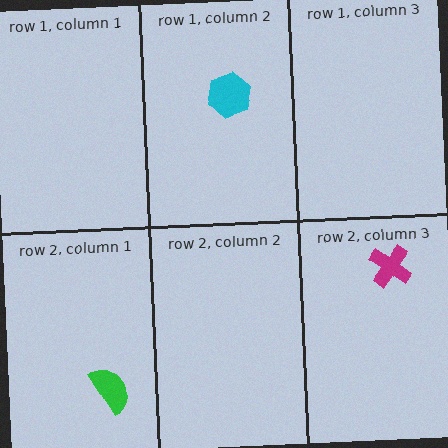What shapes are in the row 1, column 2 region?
The cyan hexagon.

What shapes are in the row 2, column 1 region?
The green semicircle.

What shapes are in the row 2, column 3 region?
The magenta cross.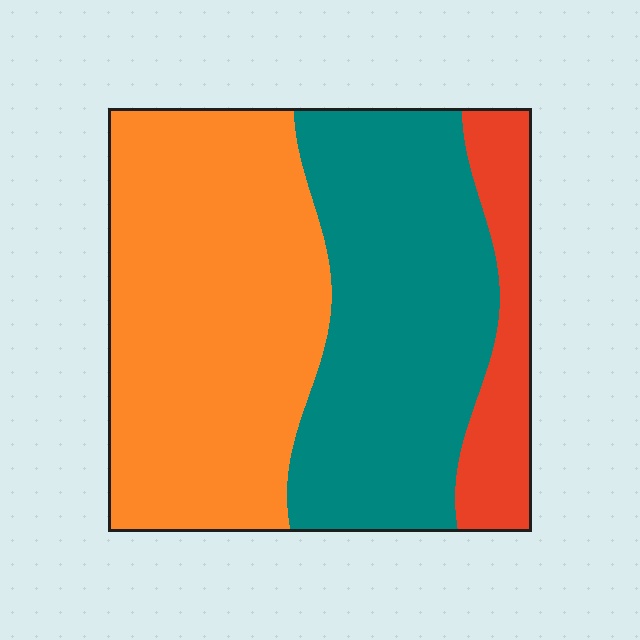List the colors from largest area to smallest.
From largest to smallest: orange, teal, red.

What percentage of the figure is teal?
Teal takes up about two fifths (2/5) of the figure.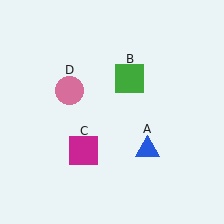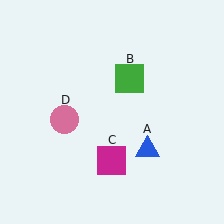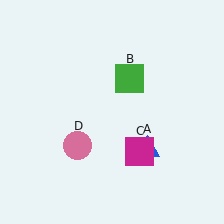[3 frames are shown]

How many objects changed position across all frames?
2 objects changed position: magenta square (object C), pink circle (object D).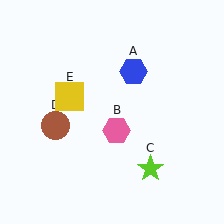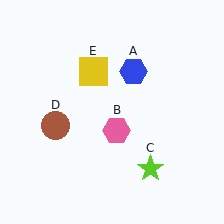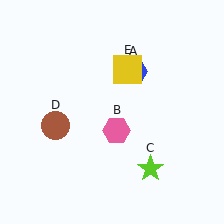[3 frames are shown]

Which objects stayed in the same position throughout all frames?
Blue hexagon (object A) and pink hexagon (object B) and lime star (object C) and brown circle (object D) remained stationary.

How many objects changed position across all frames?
1 object changed position: yellow square (object E).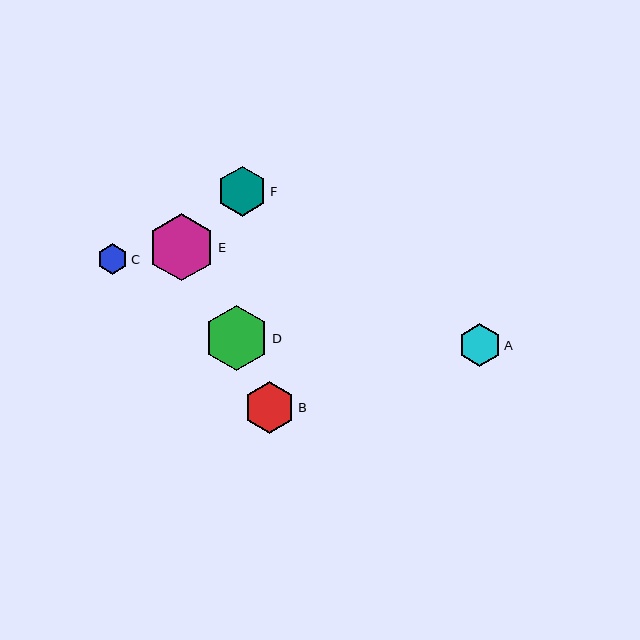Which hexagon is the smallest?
Hexagon C is the smallest with a size of approximately 31 pixels.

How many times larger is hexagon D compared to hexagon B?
Hexagon D is approximately 1.3 times the size of hexagon B.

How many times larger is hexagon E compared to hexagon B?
Hexagon E is approximately 1.3 times the size of hexagon B.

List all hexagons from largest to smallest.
From largest to smallest: E, D, B, F, A, C.